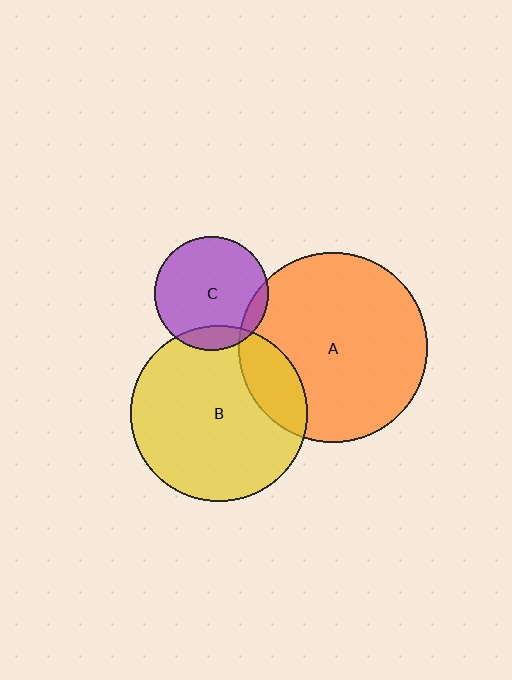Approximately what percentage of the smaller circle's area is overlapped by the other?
Approximately 10%.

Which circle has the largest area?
Circle A (orange).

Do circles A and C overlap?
Yes.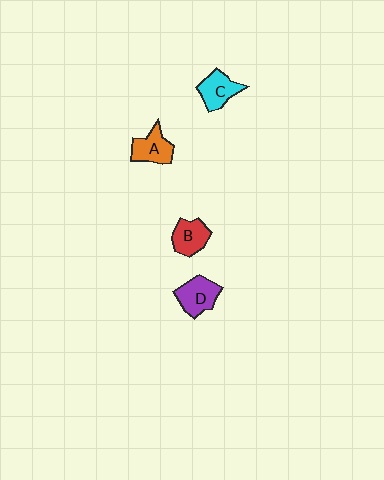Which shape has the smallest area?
Shape B (red).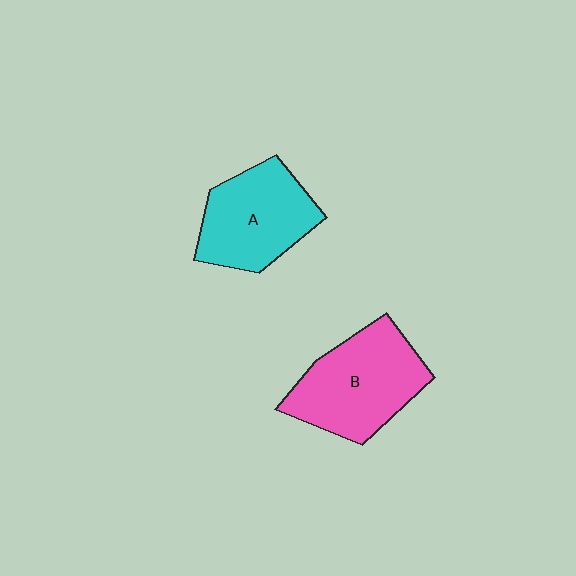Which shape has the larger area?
Shape B (pink).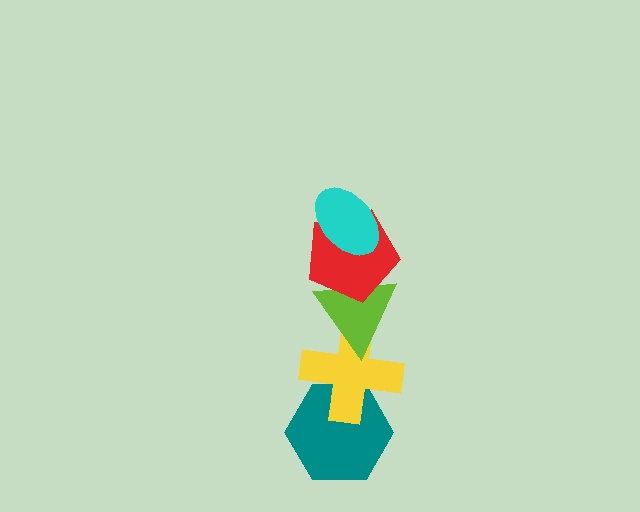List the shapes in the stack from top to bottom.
From top to bottom: the cyan ellipse, the red pentagon, the lime triangle, the yellow cross, the teal hexagon.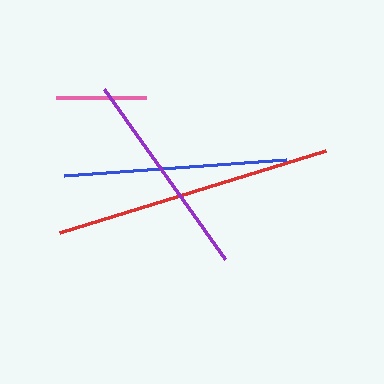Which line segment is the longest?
The red line is the longest at approximately 279 pixels.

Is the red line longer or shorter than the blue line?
The red line is longer than the blue line.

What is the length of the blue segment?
The blue segment is approximately 223 pixels long.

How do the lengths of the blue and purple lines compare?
The blue and purple lines are approximately the same length.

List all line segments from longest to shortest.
From longest to shortest: red, blue, purple, pink.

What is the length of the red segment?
The red segment is approximately 279 pixels long.